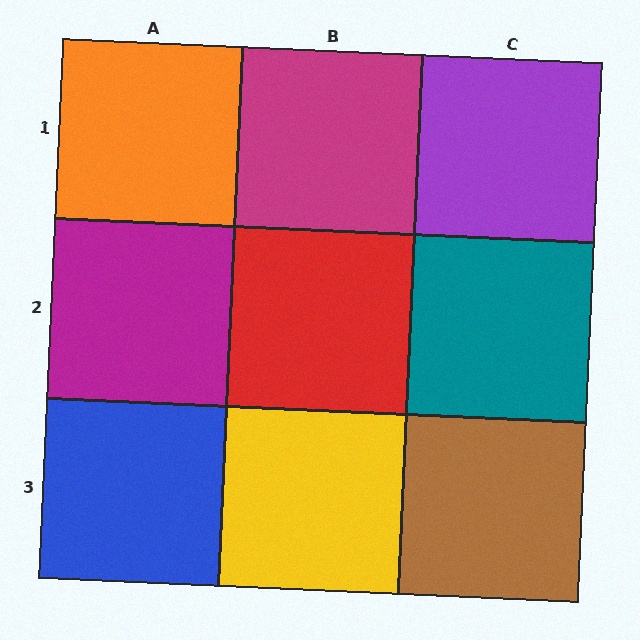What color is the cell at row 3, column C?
Brown.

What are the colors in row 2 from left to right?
Magenta, red, teal.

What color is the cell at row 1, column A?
Orange.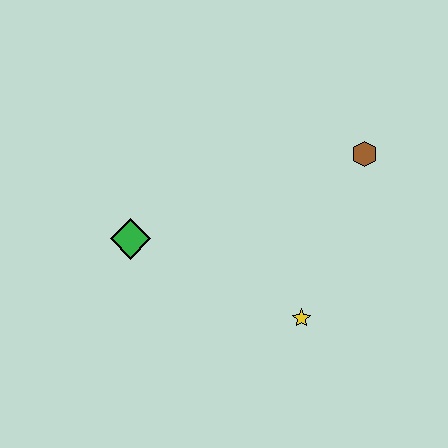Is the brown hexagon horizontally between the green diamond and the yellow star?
No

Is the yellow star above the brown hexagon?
No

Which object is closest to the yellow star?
The brown hexagon is closest to the yellow star.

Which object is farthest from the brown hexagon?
The green diamond is farthest from the brown hexagon.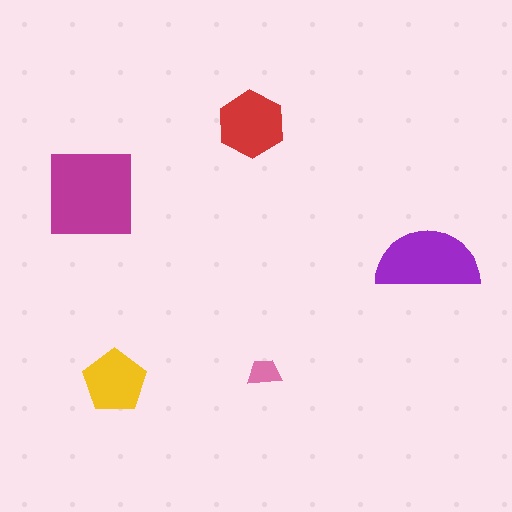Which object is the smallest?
The pink trapezoid.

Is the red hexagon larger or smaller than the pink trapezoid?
Larger.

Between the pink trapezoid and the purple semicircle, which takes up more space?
The purple semicircle.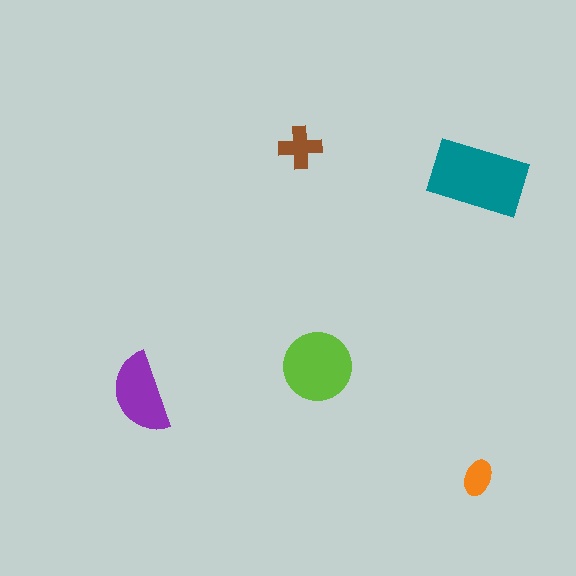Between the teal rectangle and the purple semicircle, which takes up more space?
The teal rectangle.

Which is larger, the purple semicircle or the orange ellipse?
The purple semicircle.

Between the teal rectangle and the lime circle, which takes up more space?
The teal rectangle.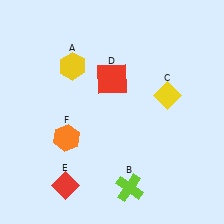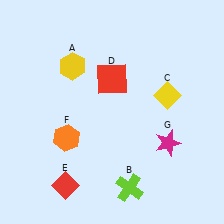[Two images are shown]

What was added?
A magenta star (G) was added in Image 2.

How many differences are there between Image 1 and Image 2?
There is 1 difference between the two images.